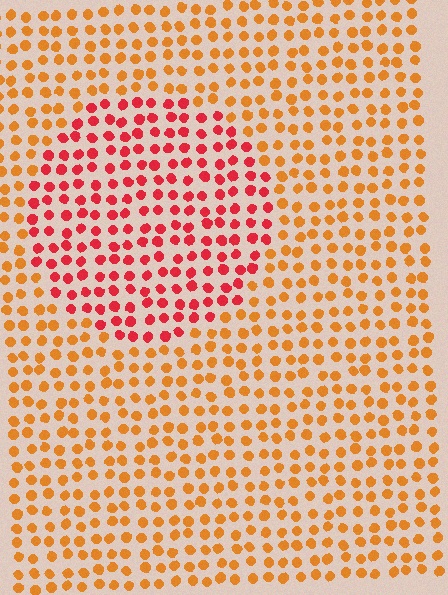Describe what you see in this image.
The image is filled with small orange elements in a uniform arrangement. A circle-shaped region is visible where the elements are tinted to a slightly different hue, forming a subtle color boundary.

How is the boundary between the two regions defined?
The boundary is defined purely by a slight shift in hue (about 37 degrees). Spacing, size, and orientation are identical on both sides.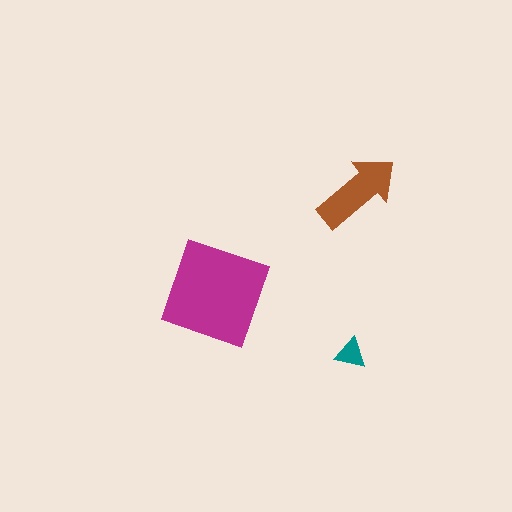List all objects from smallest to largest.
The teal triangle, the brown arrow, the magenta diamond.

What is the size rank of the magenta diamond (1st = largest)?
1st.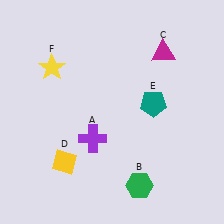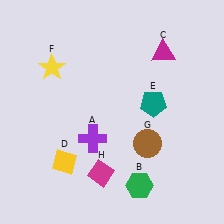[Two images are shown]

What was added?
A brown circle (G), a magenta diamond (H) were added in Image 2.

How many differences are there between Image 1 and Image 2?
There are 2 differences between the two images.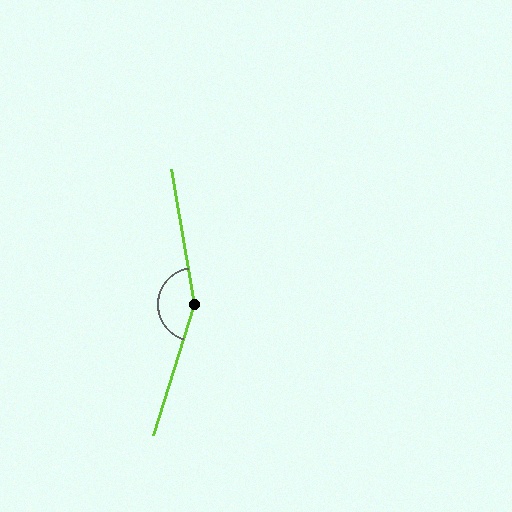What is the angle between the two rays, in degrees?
Approximately 153 degrees.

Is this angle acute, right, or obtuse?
It is obtuse.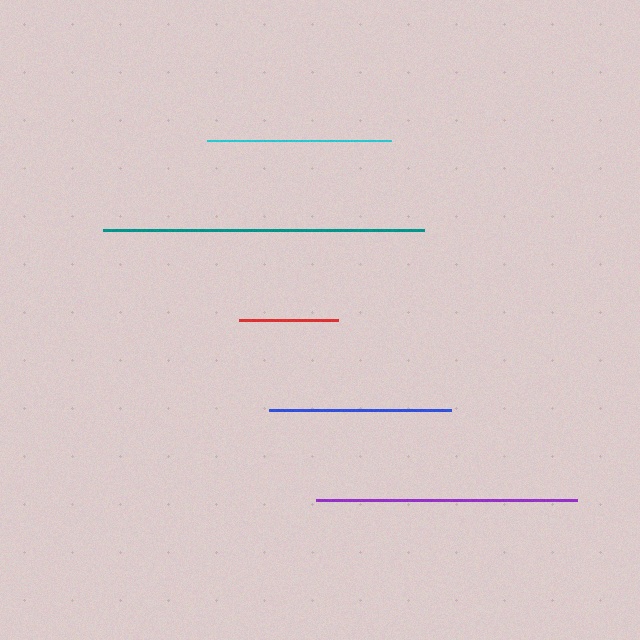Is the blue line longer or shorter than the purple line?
The purple line is longer than the blue line.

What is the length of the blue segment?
The blue segment is approximately 182 pixels long.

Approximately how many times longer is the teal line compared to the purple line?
The teal line is approximately 1.2 times the length of the purple line.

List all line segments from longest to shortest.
From longest to shortest: teal, purple, cyan, blue, red.